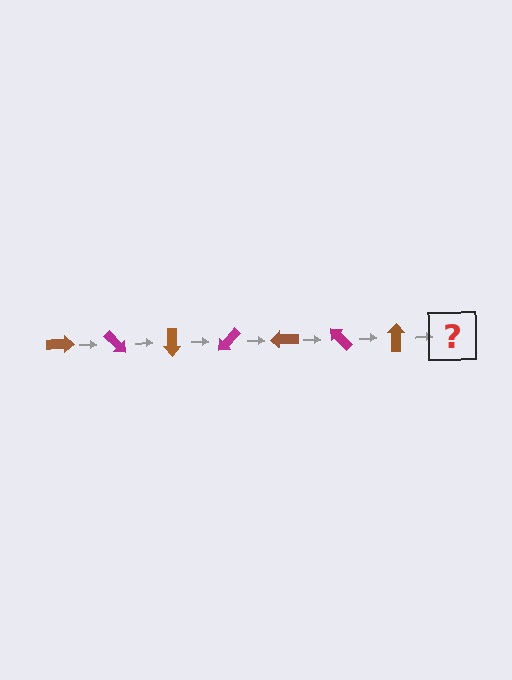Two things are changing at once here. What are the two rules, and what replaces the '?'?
The two rules are that it rotates 45 degrees each step and the color cycles through brown and magenta. The '?' should be a magenta arrow, rotated 315 degrees from the start.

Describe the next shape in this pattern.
It should be a magenta arrow, rotated 315 degrees from the start.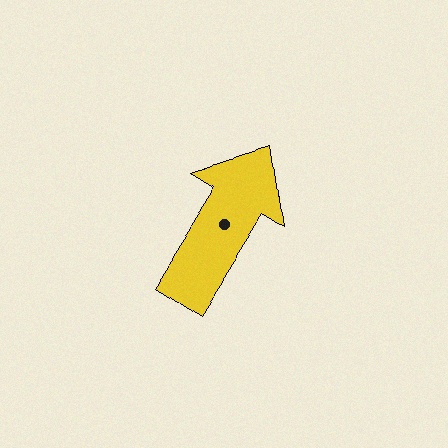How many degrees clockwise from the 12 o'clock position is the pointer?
Approximately 32 degrees.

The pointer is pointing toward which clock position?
Roughly 1 o'clock.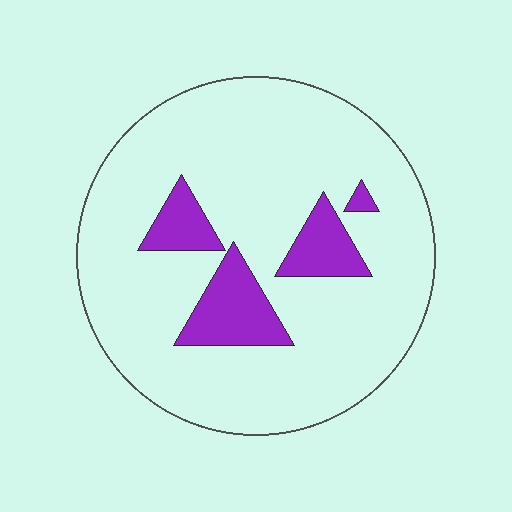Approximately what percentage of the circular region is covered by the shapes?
Approximately 15%.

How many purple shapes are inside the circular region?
4.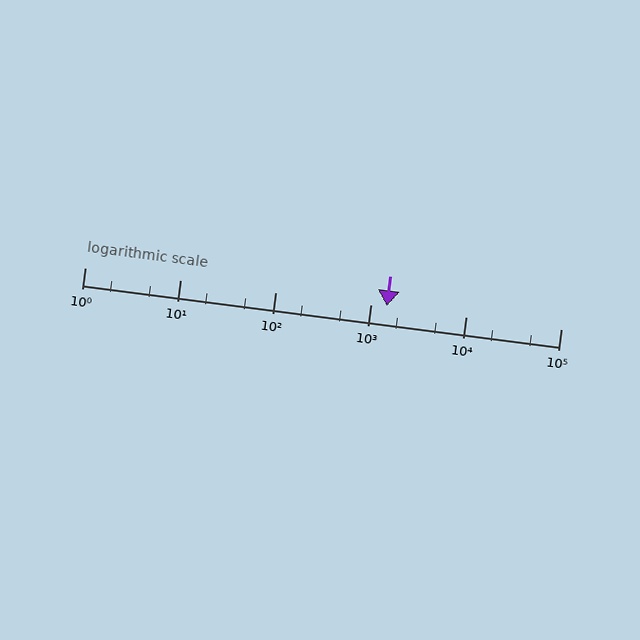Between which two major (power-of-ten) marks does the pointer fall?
The pointer is between 1000 and 10000.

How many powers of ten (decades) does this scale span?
The scale spans 5 decades, from 1 to 100000.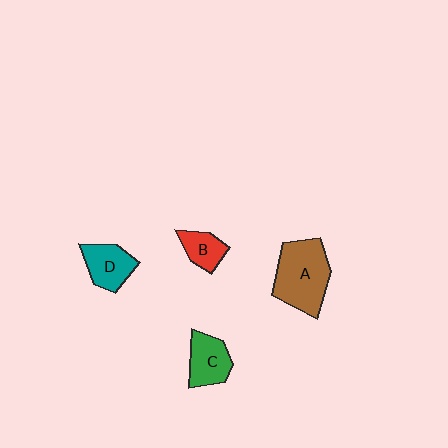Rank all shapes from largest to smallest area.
From largest to smallest: A (brown), D (teal), C (green), B (red).